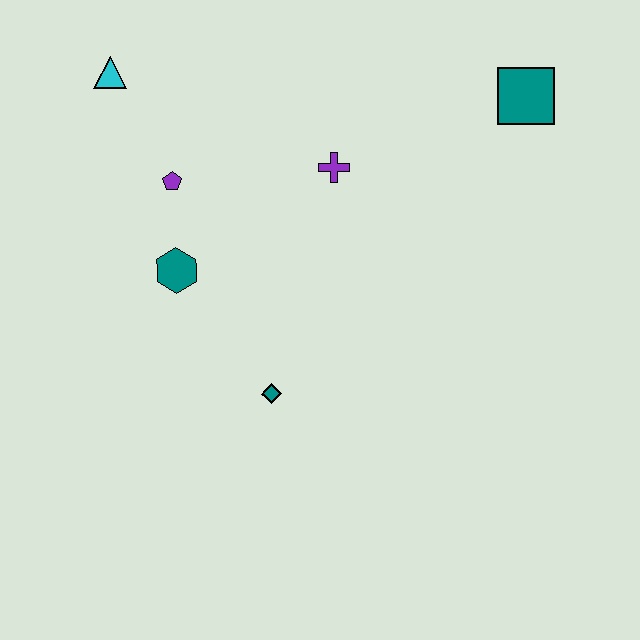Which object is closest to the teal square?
The purple cross is closest to the teal square.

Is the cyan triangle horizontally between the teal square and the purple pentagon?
No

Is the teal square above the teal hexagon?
Yes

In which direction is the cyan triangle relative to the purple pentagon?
The cyan triangle is above the purple pentagon.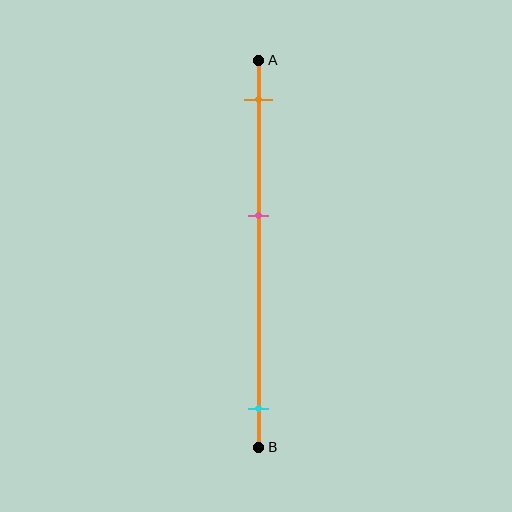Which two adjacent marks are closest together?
The orange and pink marks are the closest adjacent pair.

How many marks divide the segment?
There are 3 marks dividing the segment.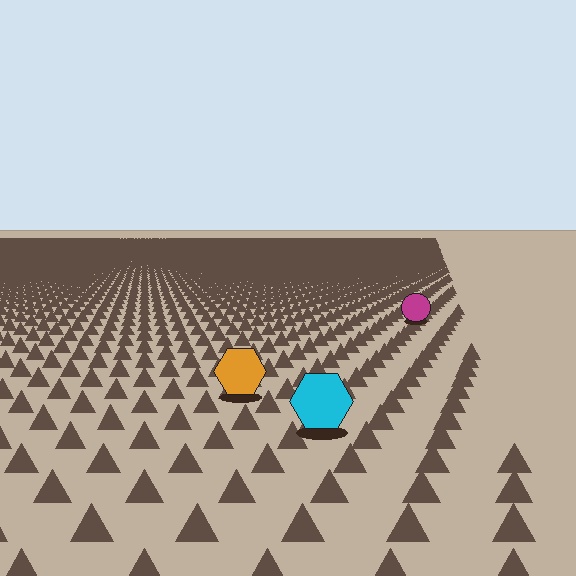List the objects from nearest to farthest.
From nearest to farthest: the cyan hexagon, the orange hexagon, the magenta circle.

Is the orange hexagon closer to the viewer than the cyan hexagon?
No. The cyan hexagon is closer — you can tell from the texture gradient: the ground texture is coarser near it.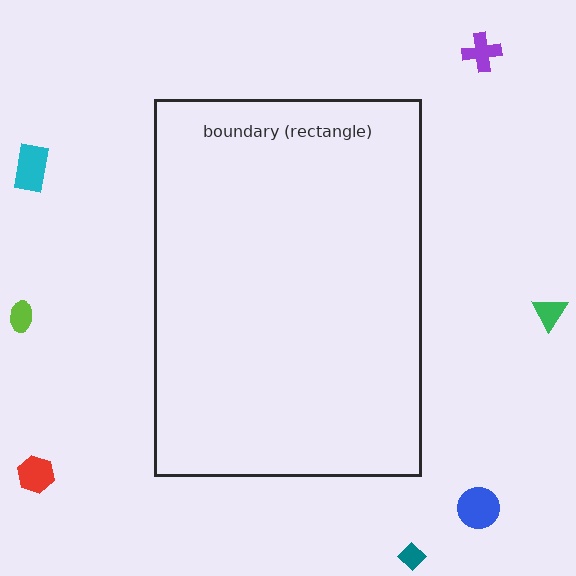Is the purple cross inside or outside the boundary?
Outside.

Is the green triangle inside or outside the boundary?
Outside.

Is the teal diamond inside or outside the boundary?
Outside.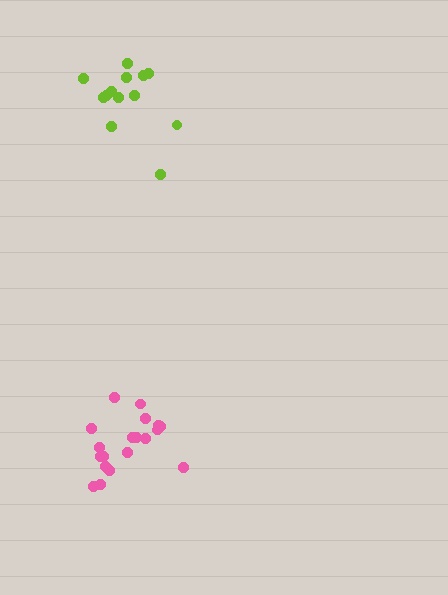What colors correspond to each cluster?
The clusters are colored: pink, lime.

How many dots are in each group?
Group 1: 19 dots, Group 2: 13 dots (32 total).